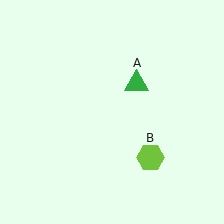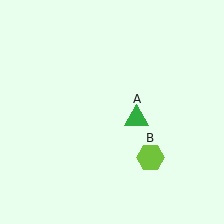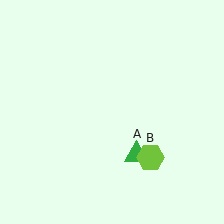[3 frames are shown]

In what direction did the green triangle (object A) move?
The green triangle (object A) moved down.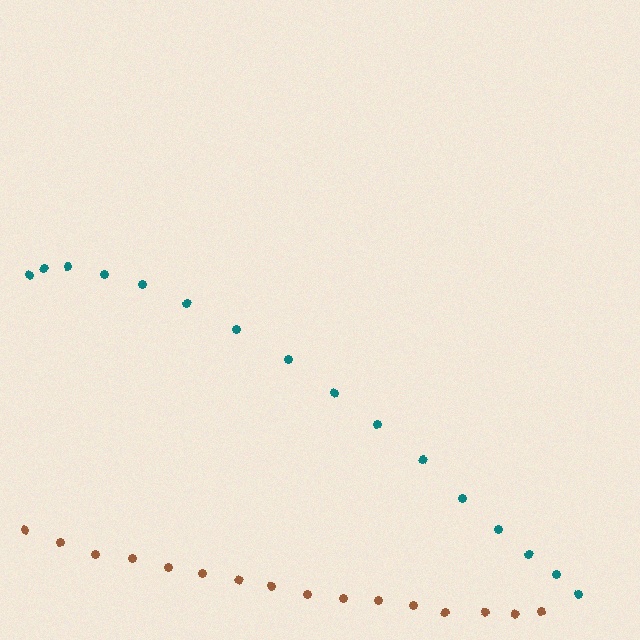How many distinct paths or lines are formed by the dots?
There are 2 distinct paths.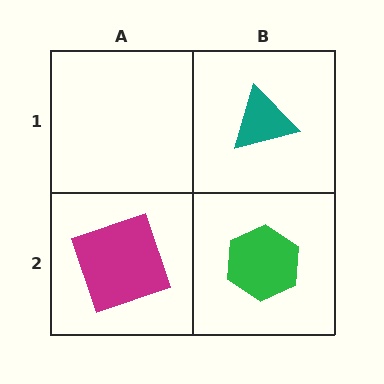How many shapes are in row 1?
1 shape.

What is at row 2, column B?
A green hexagon.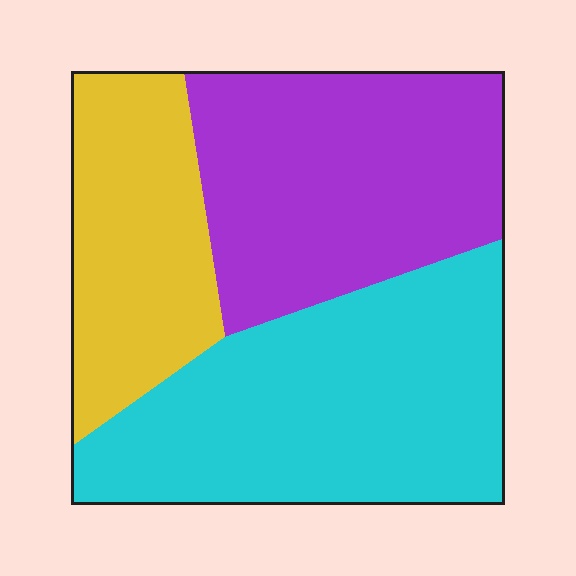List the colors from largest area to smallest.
From largest to smallest: cyan, purple, yellow.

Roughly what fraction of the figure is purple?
Purple covers around 35% of the figure.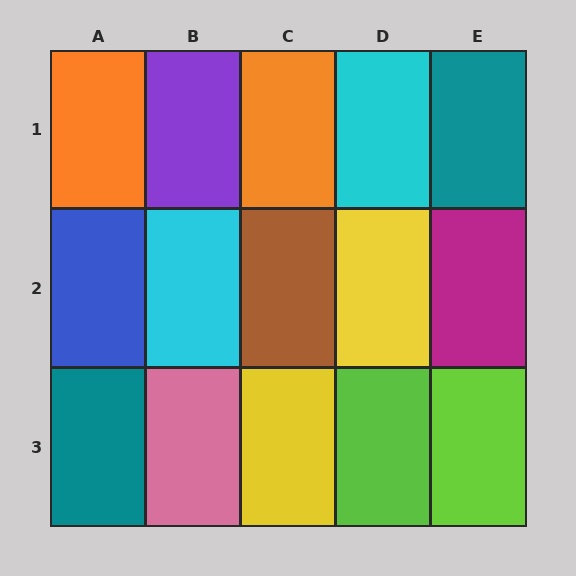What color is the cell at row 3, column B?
Pink.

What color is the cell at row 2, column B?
Cyan.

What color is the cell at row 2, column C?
Brown.